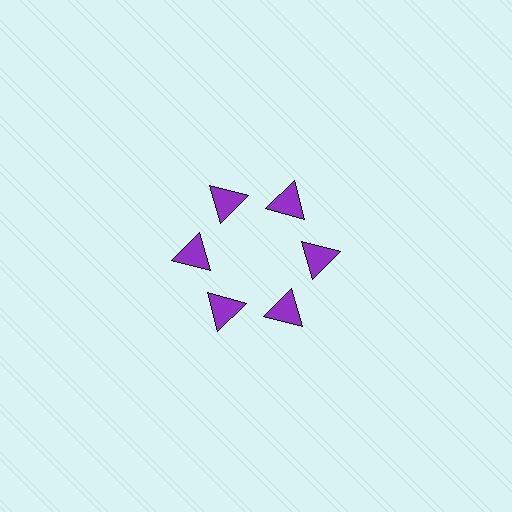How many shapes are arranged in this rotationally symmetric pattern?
There are 6 shapes, arranged in 6 groups of 1.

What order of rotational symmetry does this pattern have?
This pattern has 6-fold rotational symmetry.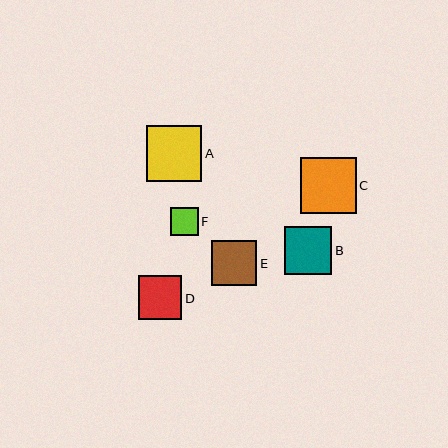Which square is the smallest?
Square F is the smallest with a size of approximately 28 pixels.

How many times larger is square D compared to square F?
Square D is approximately 1.6 times the size of square F.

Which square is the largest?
Square C is the largest with a size of approximately 56 pixels.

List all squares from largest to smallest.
From largest to smallest: C, A, B, E, D, F.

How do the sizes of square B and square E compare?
Square B and square E are approximately the same size.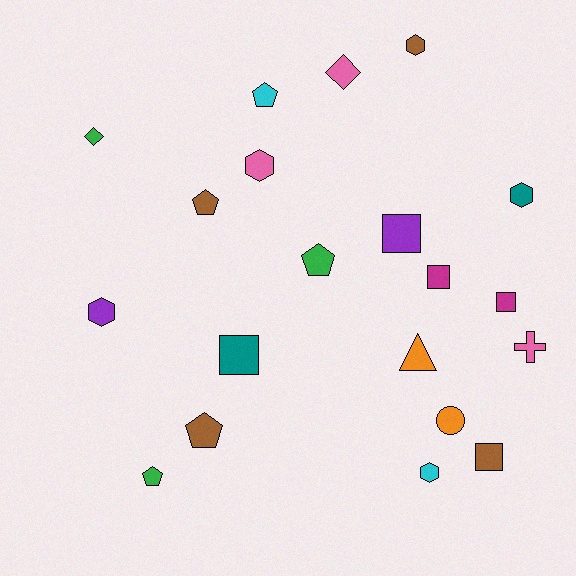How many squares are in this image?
There are 5 squares.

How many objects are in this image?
There are 20 objects.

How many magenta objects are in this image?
There are 2 magenta objects.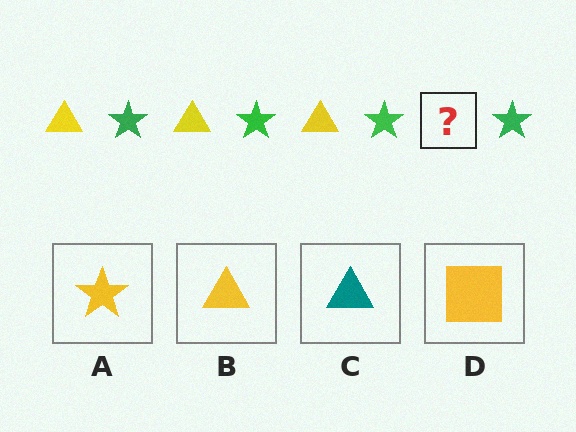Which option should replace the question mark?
Option B.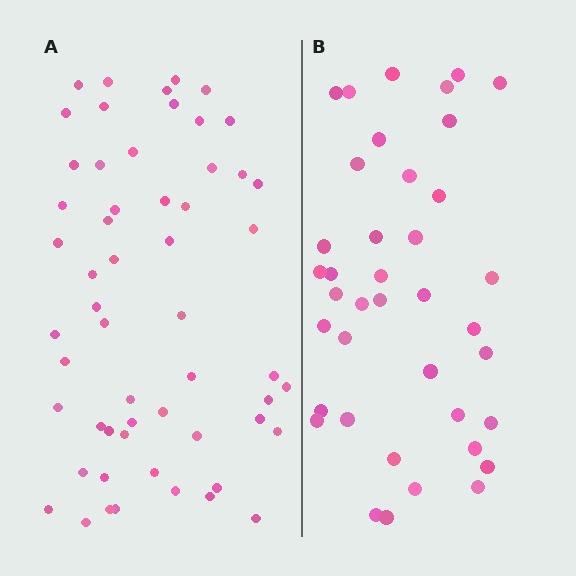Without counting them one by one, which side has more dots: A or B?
Region A (the left region) has more dots.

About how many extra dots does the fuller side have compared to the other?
Region A has approximately 15 more dots than region B.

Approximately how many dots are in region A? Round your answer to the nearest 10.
About 60 dots. (The exact count is 56, which rounds to 60.)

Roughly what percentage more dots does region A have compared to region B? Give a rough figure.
About 45% more.